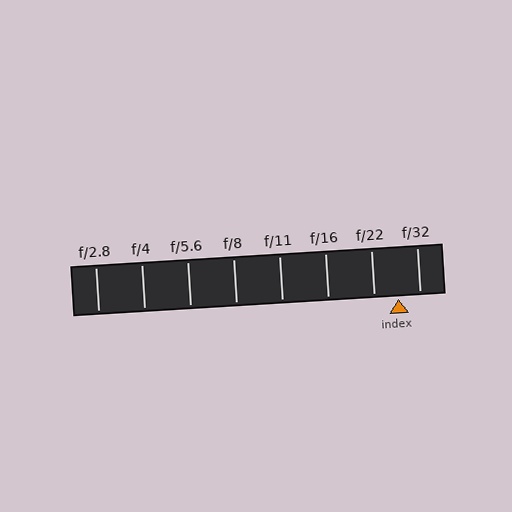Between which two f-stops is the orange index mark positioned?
The index mark is between f/22 and f/32.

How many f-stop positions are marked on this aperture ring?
There are 8 f-stop positions marked.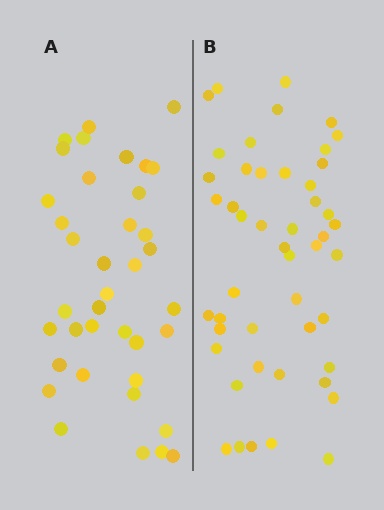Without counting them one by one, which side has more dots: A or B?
Region B (the right region) has more dots.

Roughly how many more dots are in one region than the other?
Region B has roughly 10 or so more dots than region A.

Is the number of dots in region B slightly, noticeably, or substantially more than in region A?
Region B has noticeably more, but not dramatically so. The ratio is roughly 1.3 to 1.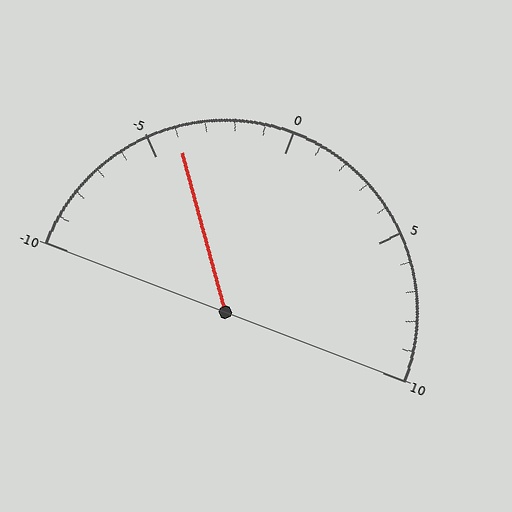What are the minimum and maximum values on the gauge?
The gauge ranges from -10 to 10.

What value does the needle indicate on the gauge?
The needle indicates approximately -4.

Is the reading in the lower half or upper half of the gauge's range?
The reading is in the lower half of the range (-10 to 10).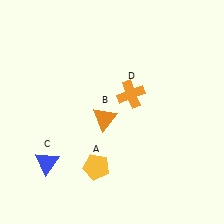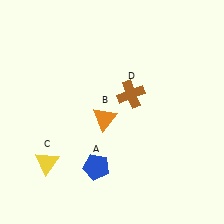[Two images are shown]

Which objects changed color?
A changed from yellow to blue. C changed from blue to yellow. D changed from orange to brown.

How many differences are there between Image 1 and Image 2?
There are 3 differences between the two images.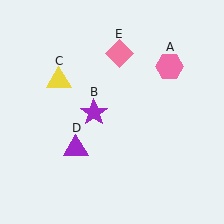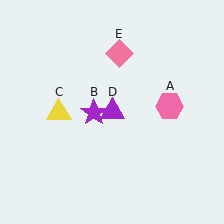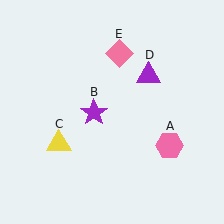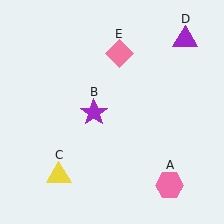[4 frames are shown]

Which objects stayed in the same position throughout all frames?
Purple star (object B) and pink diamond (object E) remained stationary.